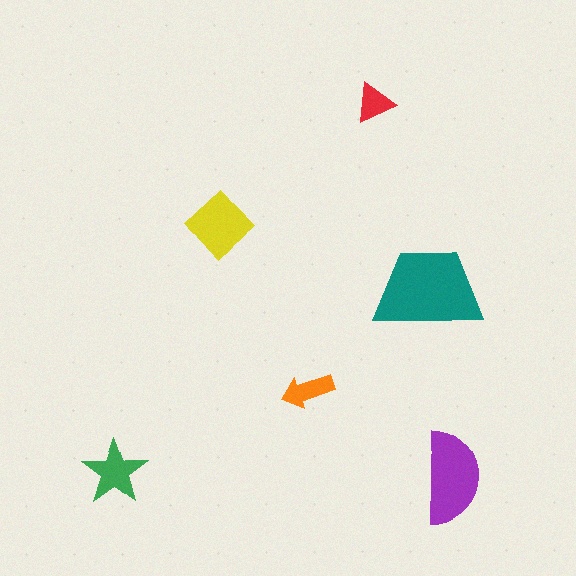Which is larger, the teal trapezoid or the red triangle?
The teal trapezoid.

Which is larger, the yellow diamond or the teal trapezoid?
The teal trapezoid.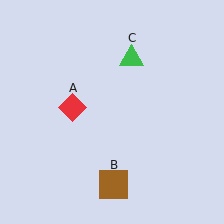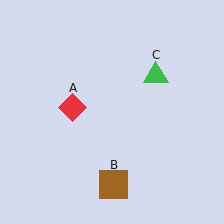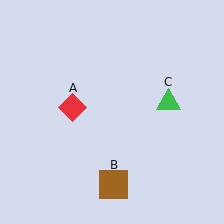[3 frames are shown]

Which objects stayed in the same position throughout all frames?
Red diamond (object A) and brown square (object B) remained stationary.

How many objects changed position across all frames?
1 object changed position: green triangle (object C).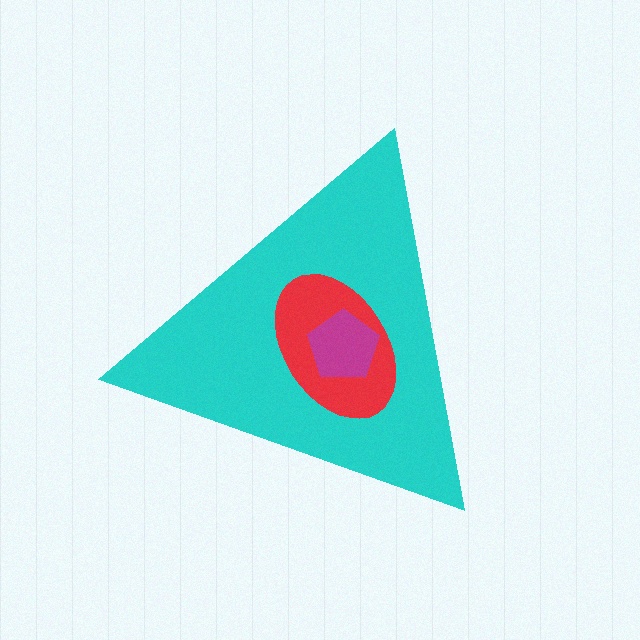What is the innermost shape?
The magenta pentagon.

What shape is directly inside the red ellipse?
The magenta pentagon.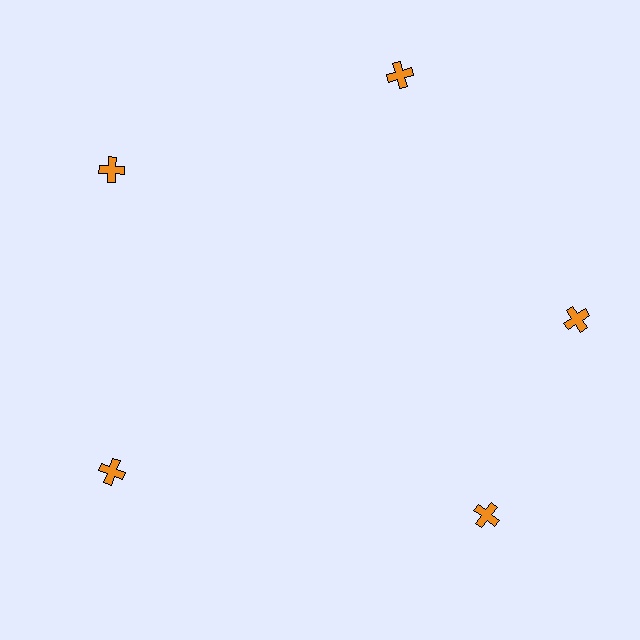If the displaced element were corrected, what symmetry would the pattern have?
It would have 5-fold rotational symmetry — the pattern would map onto itself every 72 degrees.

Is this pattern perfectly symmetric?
No. The 5 orange crosses are arranged in a ring, but one element near the 5 o'clock position is rotated out of alignment along the ring, breaking the 5-fold rotational symmetry.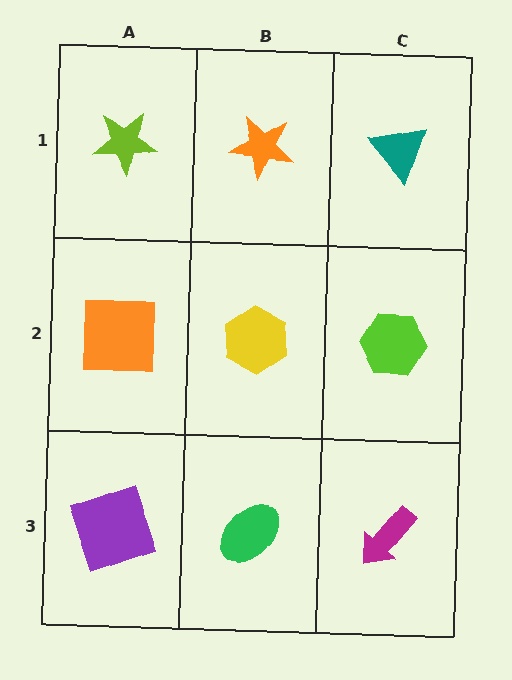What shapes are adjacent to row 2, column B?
An orange star (row 1, column B), a green ellipse (row 3, column B), an orange square (row 2, column A), a lime hexagon (row 2, column C).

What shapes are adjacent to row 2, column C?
A teal triangle (row 1, column C), a magenta arrow (row 3, column C), a yellow hexagon (row 2, column B).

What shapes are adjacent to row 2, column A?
A lime star (row 1, column A), a purple square (row 3, column A), a yellow hexagon (row 2, column B).